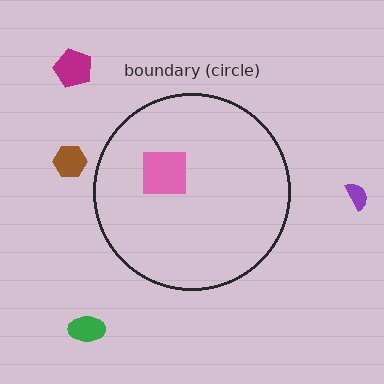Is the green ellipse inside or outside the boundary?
Outside.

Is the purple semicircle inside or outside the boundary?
Outside.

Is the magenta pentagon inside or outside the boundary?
Outside.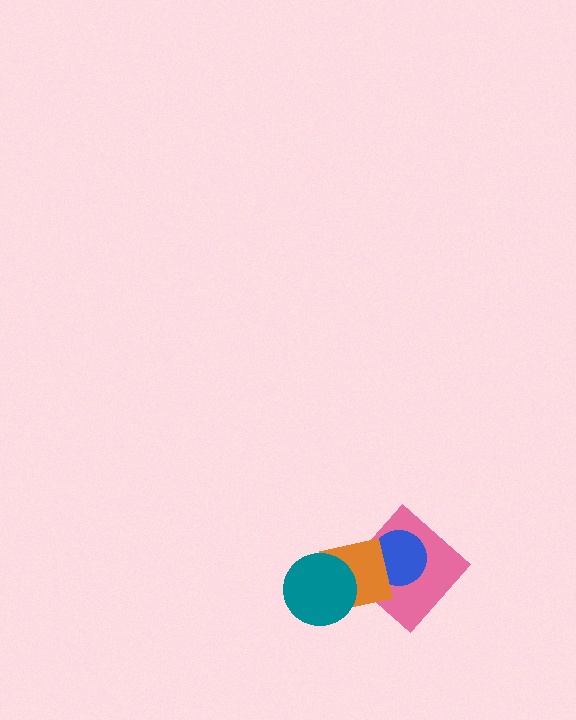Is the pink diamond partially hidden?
Yes, it is partially covered by another shape.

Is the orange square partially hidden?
Yes, it is partially covered by another shape.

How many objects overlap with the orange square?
3 objects overlap with the orange square.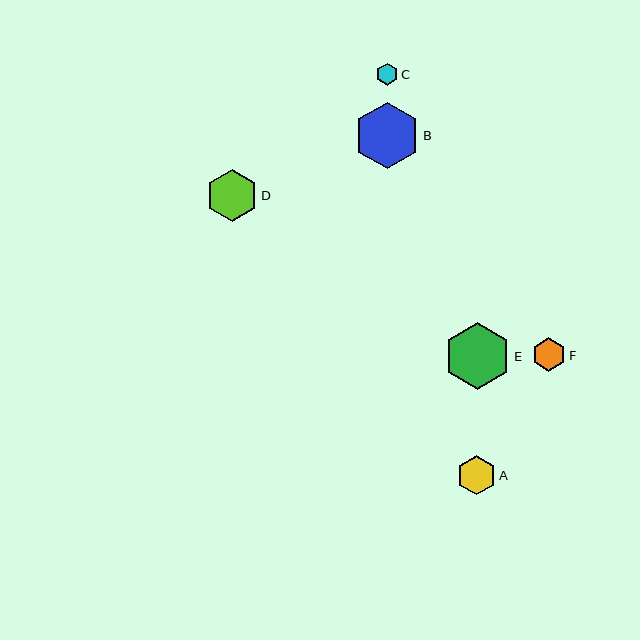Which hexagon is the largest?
Hexagon E is the largest with a size of approximately 66 pixels.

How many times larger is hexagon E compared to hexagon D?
Hexagon E is approximately 1.3 times the size of hexagon D.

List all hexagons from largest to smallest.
From largest to smallest: E, B, D, A, F, C.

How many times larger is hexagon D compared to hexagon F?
Hexagon D is approximately 1.5 times the size of hexagon F.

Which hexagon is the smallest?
Hexagon C is the smallest with a size of approximately 22 pixels.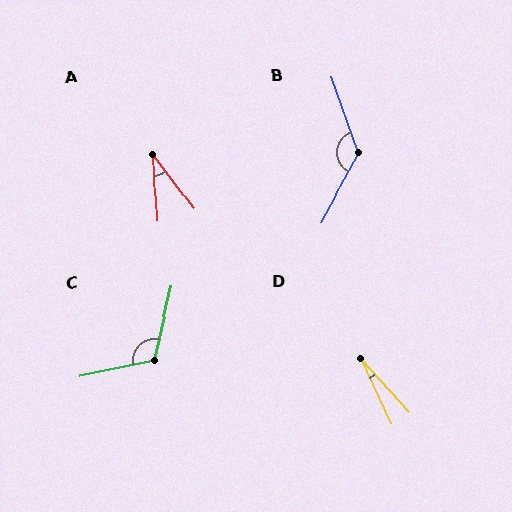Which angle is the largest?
B, at approximately 132 degrees.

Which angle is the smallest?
D, at approximately 17 degrees.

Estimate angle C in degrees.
Approximately 114 degrees.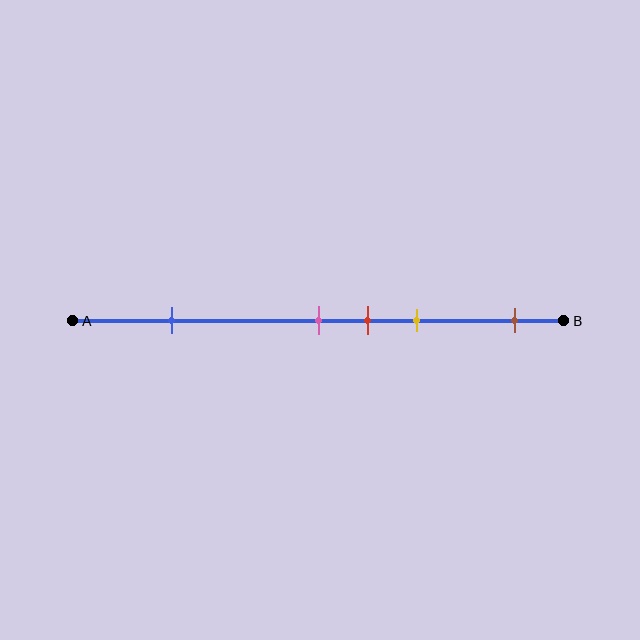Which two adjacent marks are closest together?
The pink and red marks are the closest adjacent pair.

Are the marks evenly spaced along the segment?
No, the marks are not evenly spaced.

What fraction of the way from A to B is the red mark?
The red mark is approximately 60% (0.6) of the way from A to B.